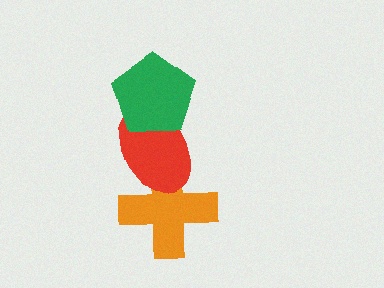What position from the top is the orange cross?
The orange cross is 3rd from the top.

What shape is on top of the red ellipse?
The green pentagon is on top of the red ellipse.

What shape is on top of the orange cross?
The red ellipse is on top of the orange cross.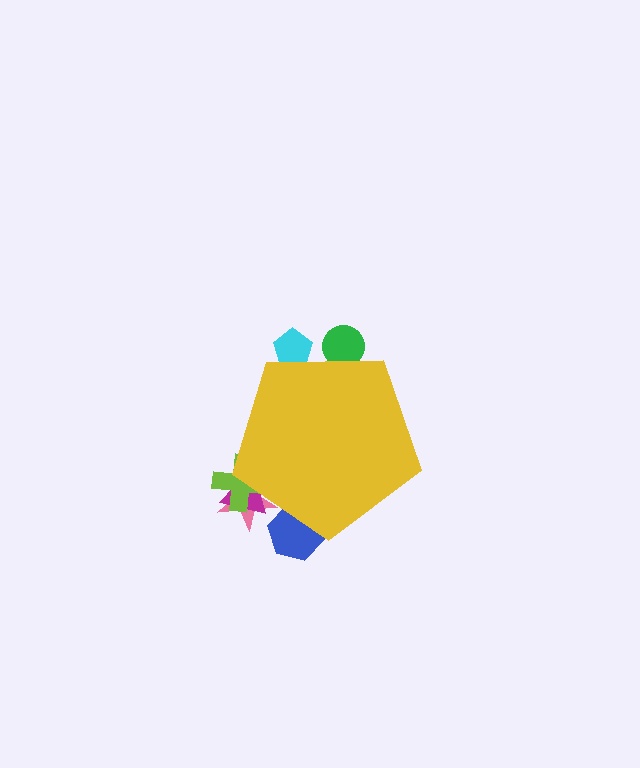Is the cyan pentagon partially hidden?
Yes, the cyan pentagon is partially hidden behind the yellow pentagon.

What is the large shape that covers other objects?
A yellow pentagon.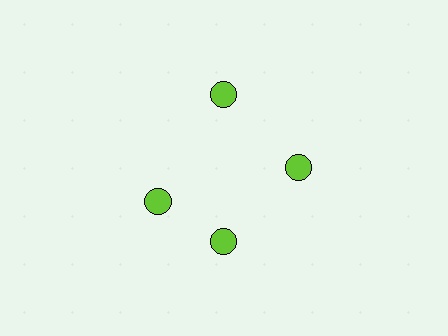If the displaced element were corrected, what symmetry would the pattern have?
It would have 4-fold rotational symmetry — the pattern would map onto itself every 90 degrees.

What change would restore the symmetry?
The symmetry would be restored by rotating it back into even spacing with its neighbors so that all 4 circles sit at equal angles and equal distance from the center.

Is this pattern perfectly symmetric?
No. The 4 lime circles are arranged in a ring, but one element near the 9 o'clock position is rotated out of alignment along the ring, breaking the 4-fold rotational symmetry.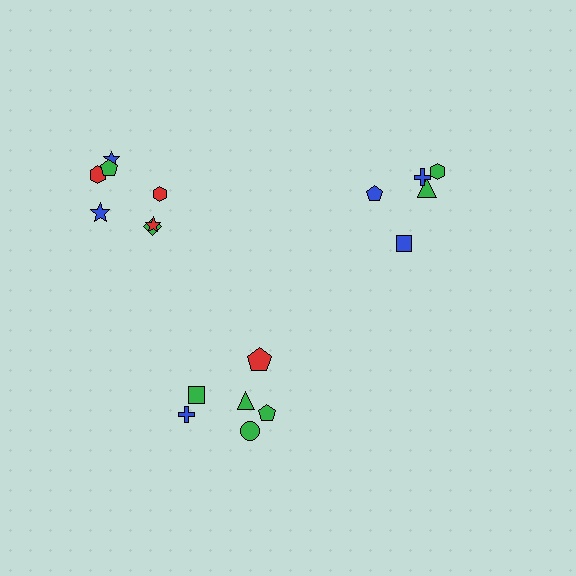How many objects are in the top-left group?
There are 7 objects.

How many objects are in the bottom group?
There are 6 objects.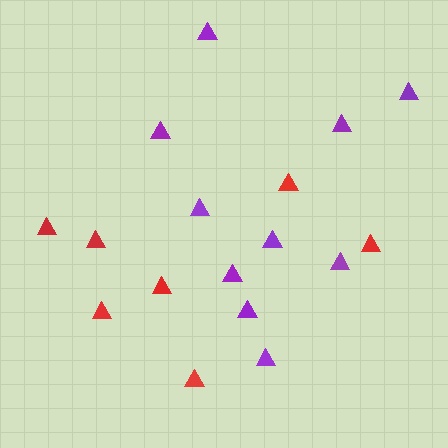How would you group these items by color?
There are 2 groups: one group of purple triangles (10) and one group of red triangles (7).